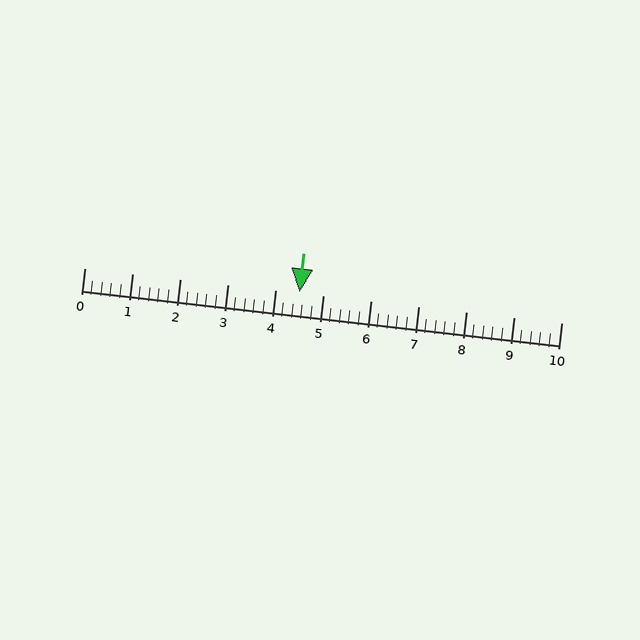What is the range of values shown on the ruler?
The ruler shows values from 0 to 10.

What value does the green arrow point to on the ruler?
The green arrow points to approximately 4.5.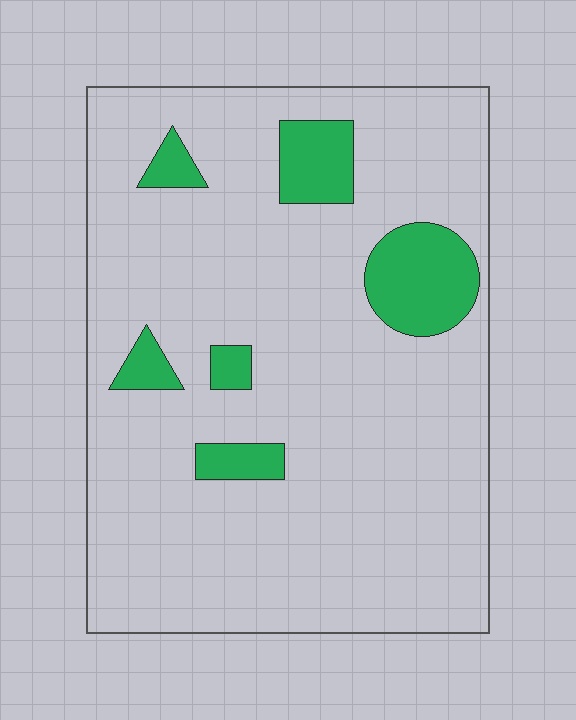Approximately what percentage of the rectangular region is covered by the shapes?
Approximately 10%.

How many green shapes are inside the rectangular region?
6.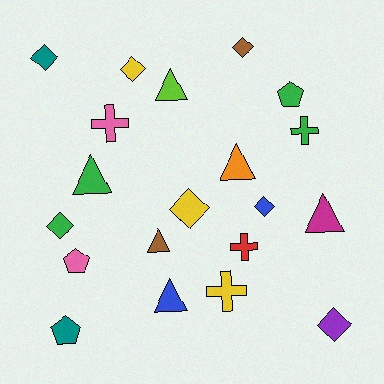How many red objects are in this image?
There is 1 red object.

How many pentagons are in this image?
There are 3 pentagons.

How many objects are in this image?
There are 20 objects.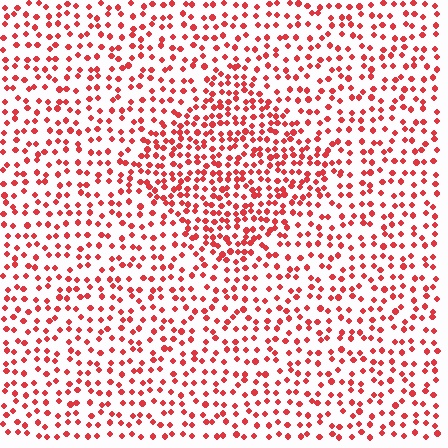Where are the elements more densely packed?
The elements are more densely packed inside the diamond boundary.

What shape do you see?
I see a diamond.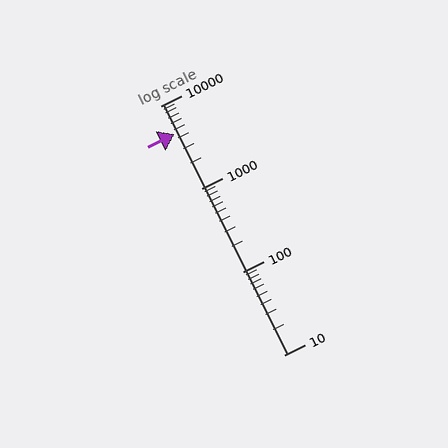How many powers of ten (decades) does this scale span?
The scale spans 3 decades, from 10 to 10000.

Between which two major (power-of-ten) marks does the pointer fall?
The pointer is between 1000 and 10000.